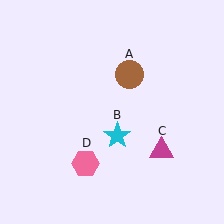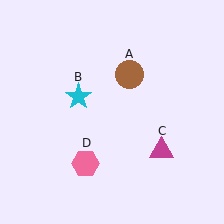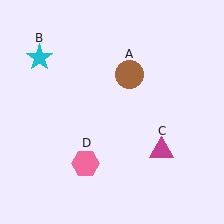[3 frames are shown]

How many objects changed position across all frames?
1 object changed position: cyan star (object B).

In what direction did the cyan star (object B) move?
The cyan star (object B) moved up and to the left.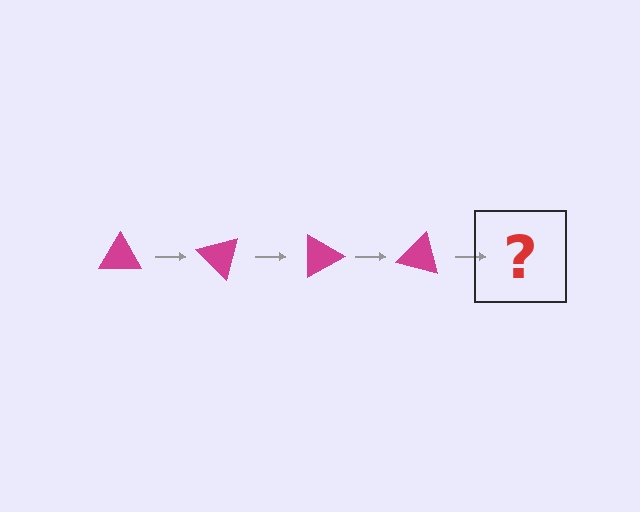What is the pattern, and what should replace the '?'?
The pattern is that the triangle rotates 45 degrees each step. The '?' should be a magenta triangle rotated 180 degrees.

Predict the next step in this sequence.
The next step is a magenta triangle rotated 180 degrees.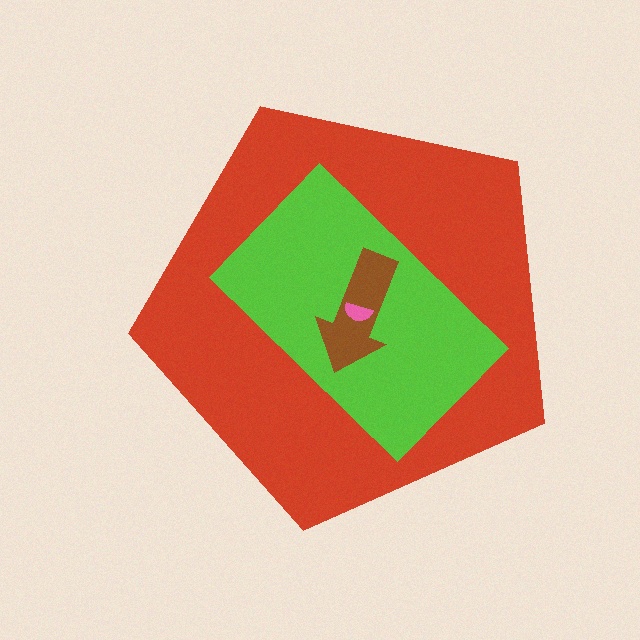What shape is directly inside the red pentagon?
The lime rectangle.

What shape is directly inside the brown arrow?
The pink semicircle.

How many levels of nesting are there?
4.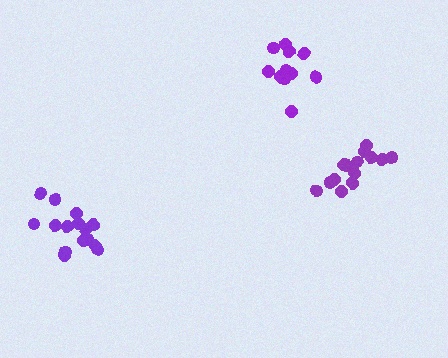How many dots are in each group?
Group 1: 13 dots, Group 2: 16 dots, Group 3: 15 dots (44 total).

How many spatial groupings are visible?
There are 3 spatial groupings.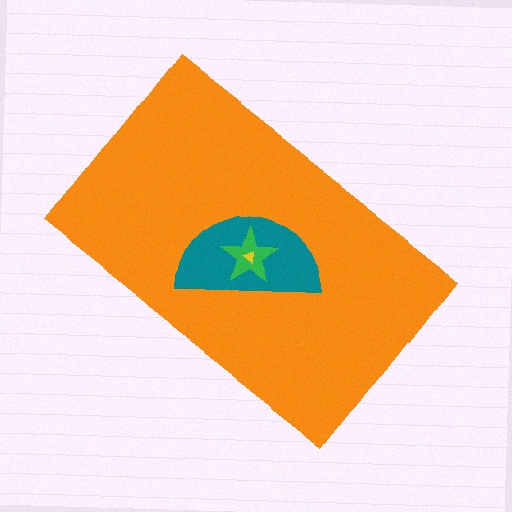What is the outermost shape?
The orange rectangle.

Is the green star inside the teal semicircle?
Yes.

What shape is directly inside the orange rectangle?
The teal semicircle.